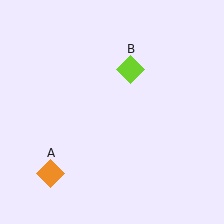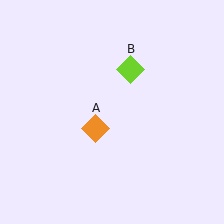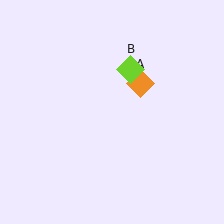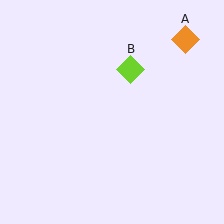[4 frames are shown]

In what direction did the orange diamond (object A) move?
The orange diamond (object A) moved up and to the right.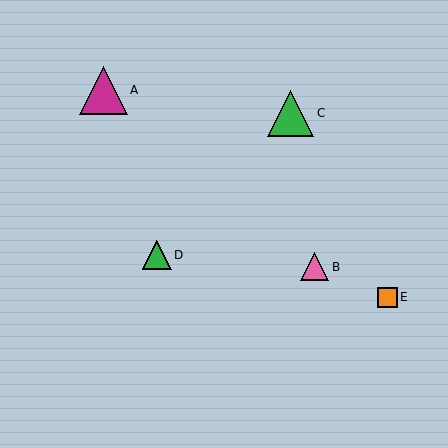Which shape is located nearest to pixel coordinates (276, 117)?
The green triangle (labeled C) at (290, 113) is nearest to that location.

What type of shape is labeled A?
Shape A is a magenta triangle.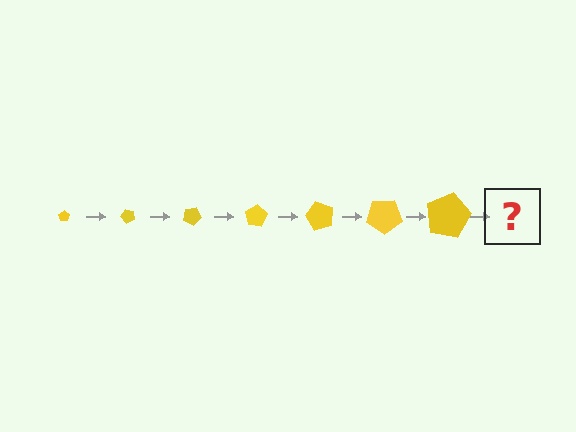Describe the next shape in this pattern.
It should be a pentagon, larger than the previous one and rotated 350 degrees from the start.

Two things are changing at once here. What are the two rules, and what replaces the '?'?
The two rules are that the pentagon grows larger each step and it rotates 50 degrees each step. The '?' should be a pentagon, larger than the previous one and rotated 350 degrees from the start.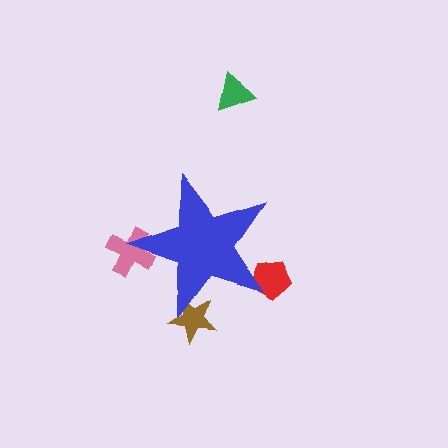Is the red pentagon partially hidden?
Yes, the red pentagon is partially hidden behind the blue star.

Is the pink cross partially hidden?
Yes, the pink cross is partially hidden behind the blue star.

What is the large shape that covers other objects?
A blue star.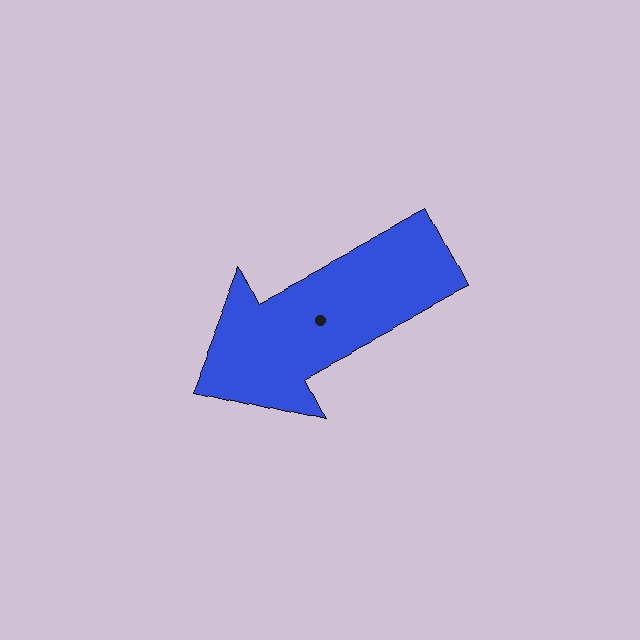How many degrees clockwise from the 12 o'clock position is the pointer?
Approximately 243 degrees.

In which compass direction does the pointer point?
Southwest.